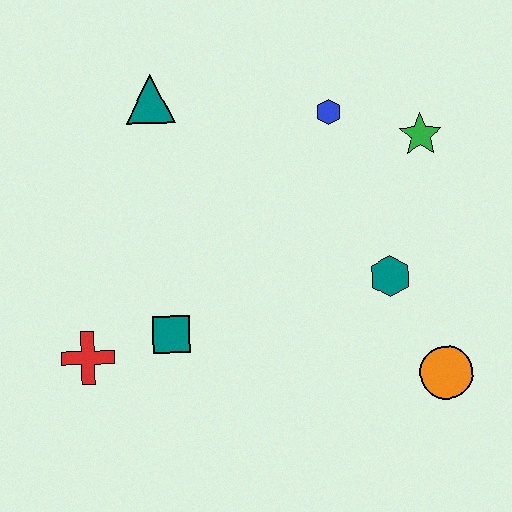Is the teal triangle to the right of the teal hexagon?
No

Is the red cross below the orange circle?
No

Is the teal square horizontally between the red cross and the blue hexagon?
Yes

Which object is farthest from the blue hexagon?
The red cross is farthest from the blue hexagon.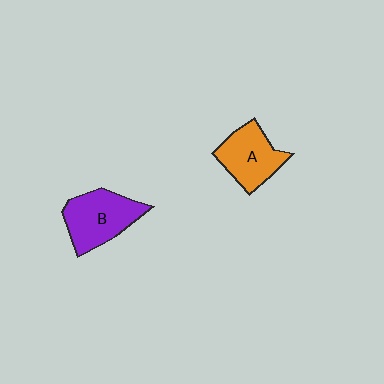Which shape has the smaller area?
Shape A (orange).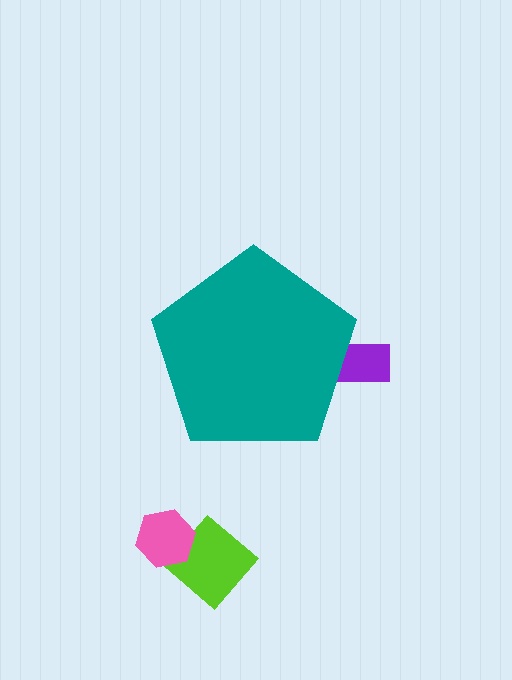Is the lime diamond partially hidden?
No, the lime diamond is fully visible.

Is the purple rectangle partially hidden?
Yes, the purple rectangle is partially hidden behind the teal pentagon.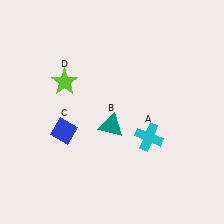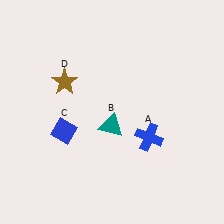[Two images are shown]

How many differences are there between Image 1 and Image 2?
There are 2 differences between the two images.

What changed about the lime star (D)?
In Image 1, D is lime. In Image 2, it changed to brown.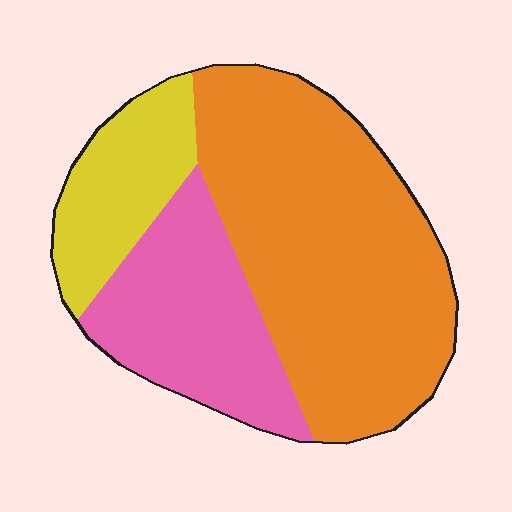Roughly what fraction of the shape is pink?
Pink takes up about one quarter (1/4) of the shape.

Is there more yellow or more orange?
Orange.